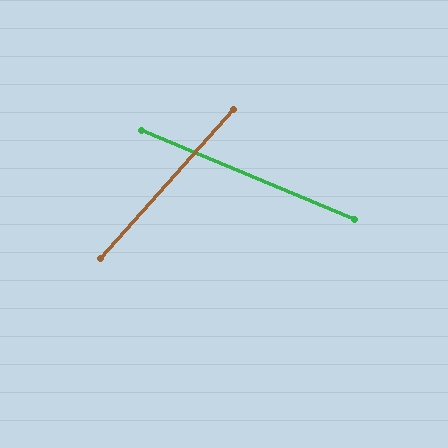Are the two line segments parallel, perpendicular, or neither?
Neither parallel nor perpendicular — they differ by about 71°.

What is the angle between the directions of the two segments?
Approximately 71 degrees.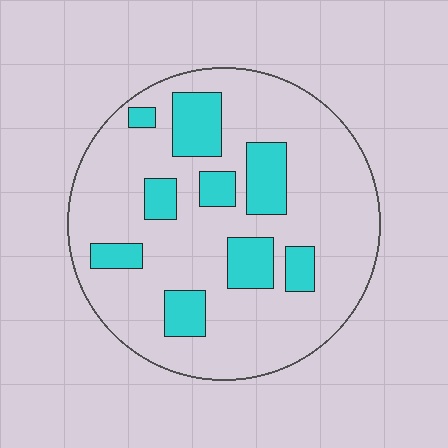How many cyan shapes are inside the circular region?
9.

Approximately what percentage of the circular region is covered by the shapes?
Approximately 20%.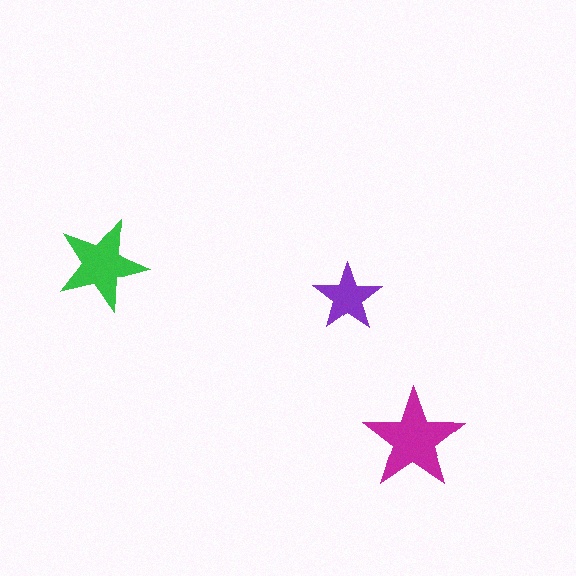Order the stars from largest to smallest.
the magenta one, the green one, the purple one.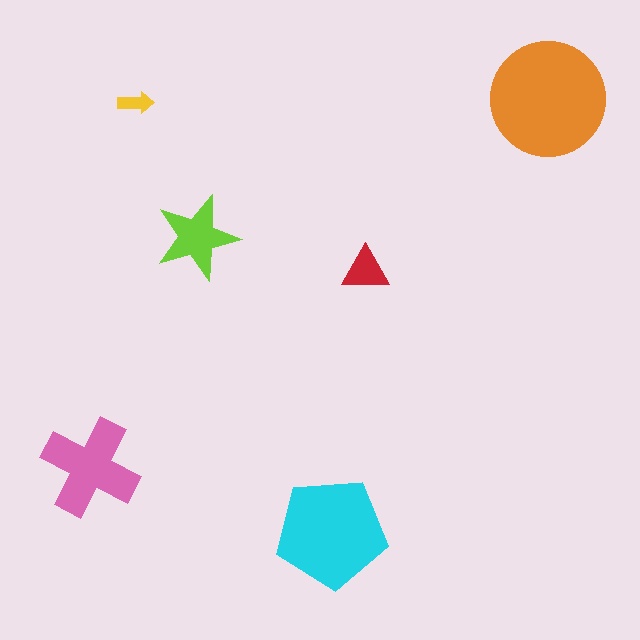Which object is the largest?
The orange circle.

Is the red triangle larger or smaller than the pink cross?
Smaller.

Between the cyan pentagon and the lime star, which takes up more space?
The cyan pentagon.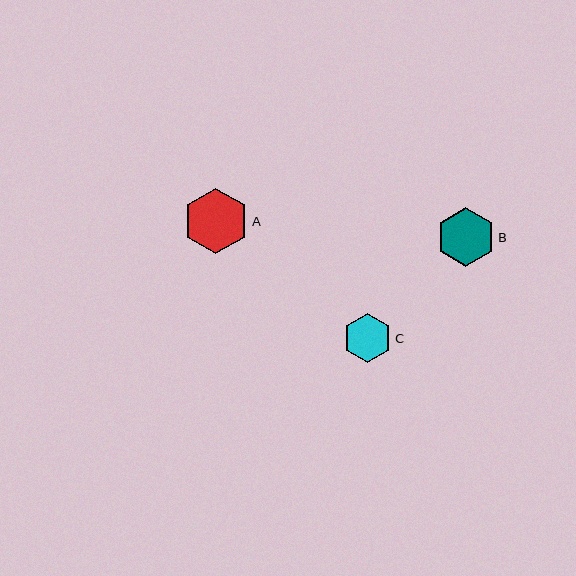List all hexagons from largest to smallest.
From largest to smallest: A, B, C.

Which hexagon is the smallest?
Hexagon C is the smallest with a size of approximately 49 pixels.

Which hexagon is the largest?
Hexagon A is the largest with a size of approximately 65 pixels.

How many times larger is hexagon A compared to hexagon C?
Hexagon A is approximately 1.3 times the size of hexagon C.